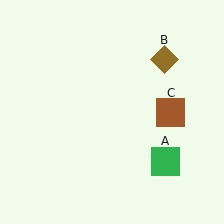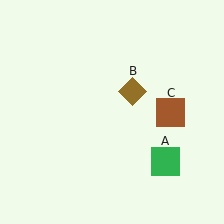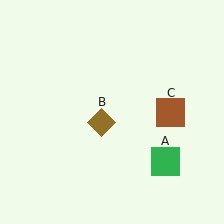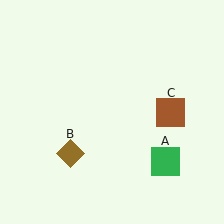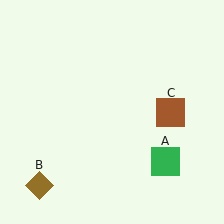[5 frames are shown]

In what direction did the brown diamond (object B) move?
The brown diamond (object B) moved down and to the left.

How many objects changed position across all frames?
1 object changed position: brown diamond (object B).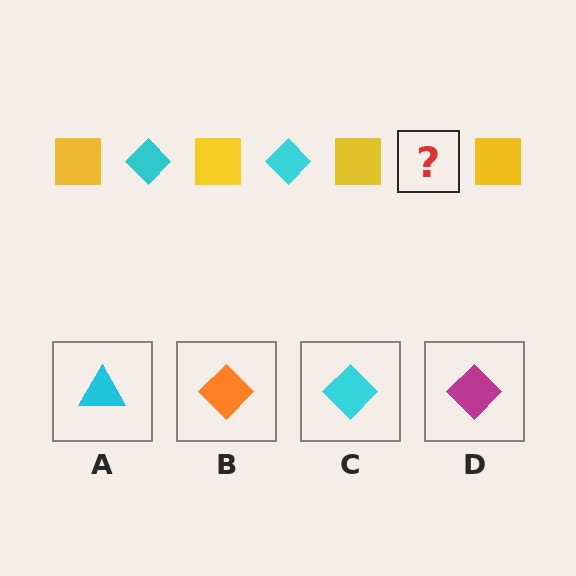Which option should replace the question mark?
Option C.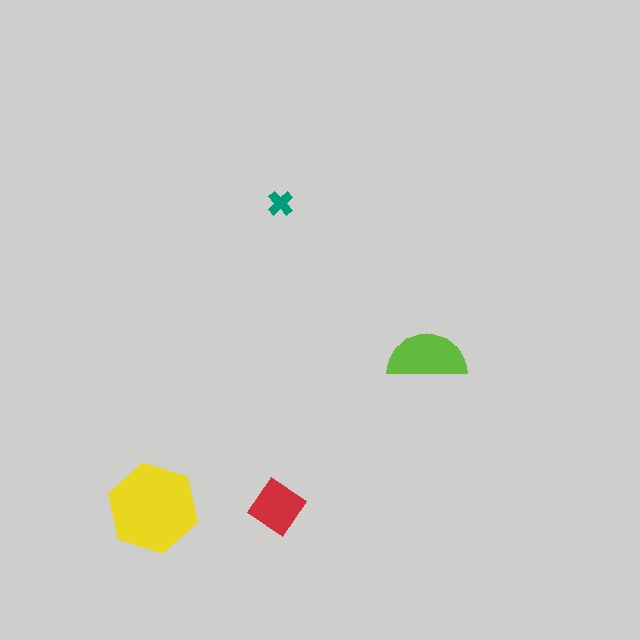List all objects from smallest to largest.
The teal cross, the red diamond, the lime semicircle, the yellow hexagon.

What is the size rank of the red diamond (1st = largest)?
3rd.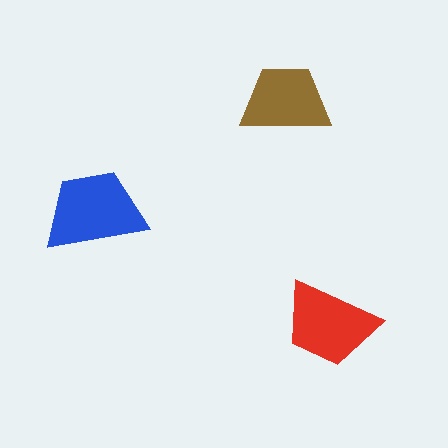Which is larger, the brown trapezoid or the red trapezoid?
The red one.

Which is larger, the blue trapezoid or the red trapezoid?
The blue one.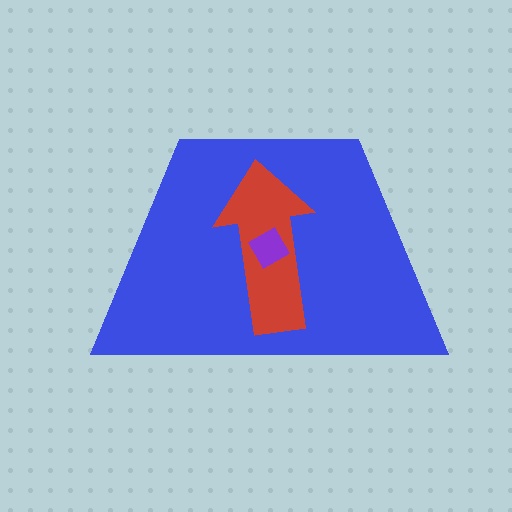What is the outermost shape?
The blue trapezoid.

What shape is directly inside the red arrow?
The purple diamond.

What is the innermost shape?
The purple diamond.